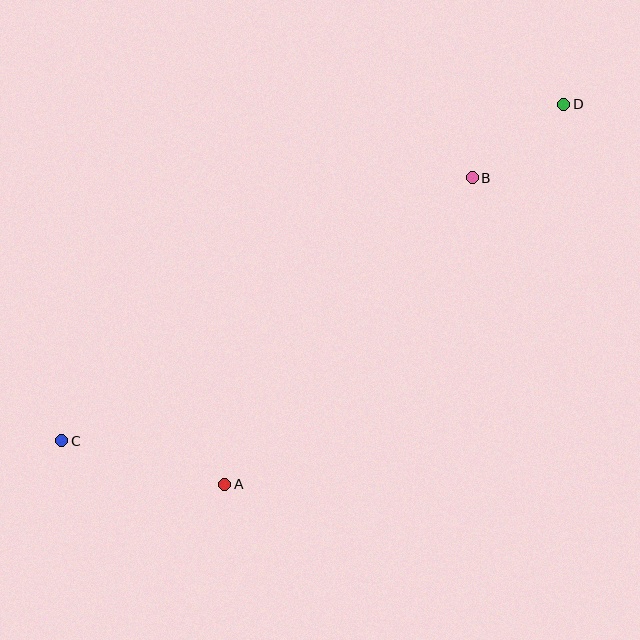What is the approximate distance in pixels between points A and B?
The distance between A and B is approximately 394 pixels.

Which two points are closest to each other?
Points B and D are closest to each other.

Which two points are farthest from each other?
Points C and D are farthest from each other.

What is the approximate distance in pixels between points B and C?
The distance between B and C is approximately 487 pixels.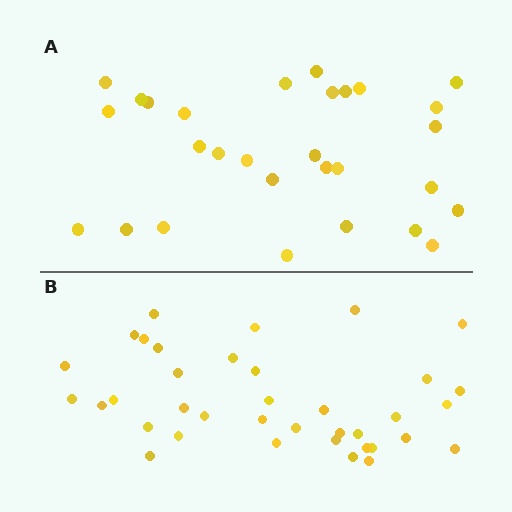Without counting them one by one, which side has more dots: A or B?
Region B (the bottom region) has more dots.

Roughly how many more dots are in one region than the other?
Region B has roughly 8 or so more dots than region A.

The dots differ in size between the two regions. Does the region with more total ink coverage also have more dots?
No. Region A has more total ink coverage because its dots are larger, but region B actually contains more individual dots. Total area can be misleading — the number of items is what matters here.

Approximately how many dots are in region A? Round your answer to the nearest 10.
About 30 dots. (The exact count is 29, which rounds to 30.)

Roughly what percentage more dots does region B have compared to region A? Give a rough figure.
About 30% more.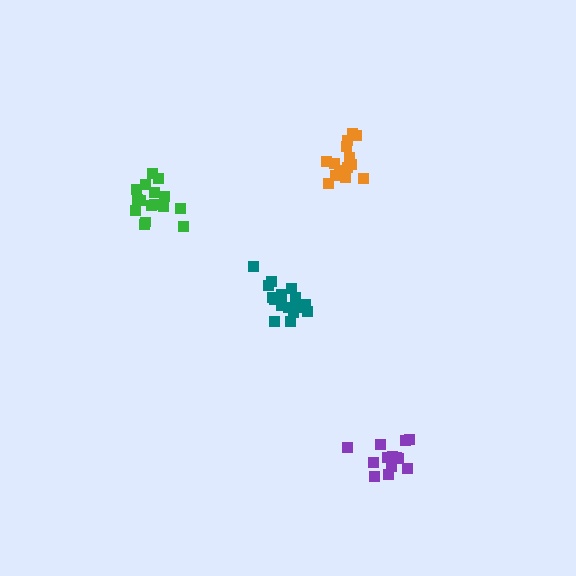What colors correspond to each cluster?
The clusters are colored: teal, green, orange, purple.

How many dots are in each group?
Group 1: 16 dots, Group 2: 17 dots, Group 3: 14 dots, Group 4: 14 dots (61 total).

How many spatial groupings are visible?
There are 4 spatial groupings.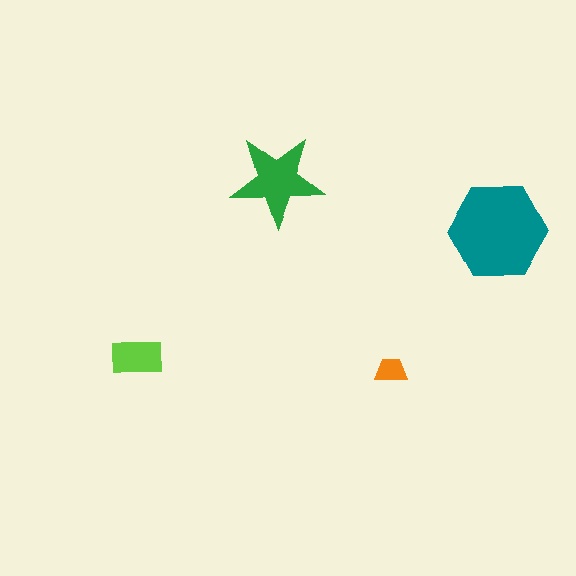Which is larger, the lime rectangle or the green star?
The green star.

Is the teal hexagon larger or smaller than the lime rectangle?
Larger.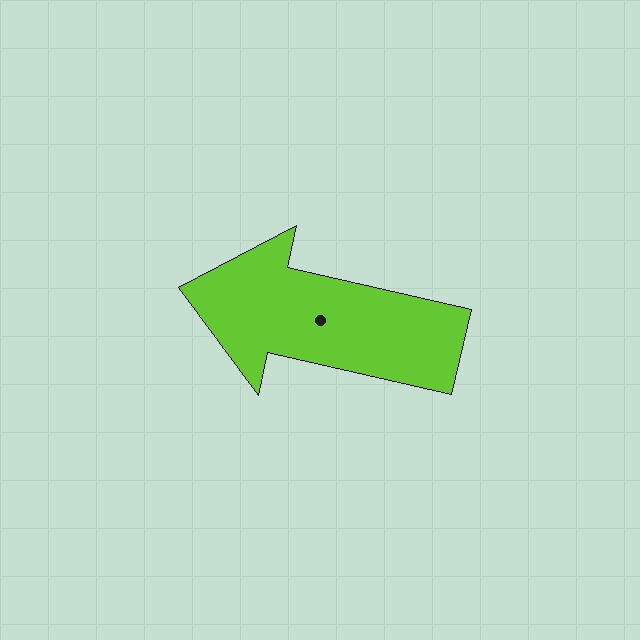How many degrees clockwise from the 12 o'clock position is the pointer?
Approximately 283 degrees.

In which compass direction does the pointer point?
West.